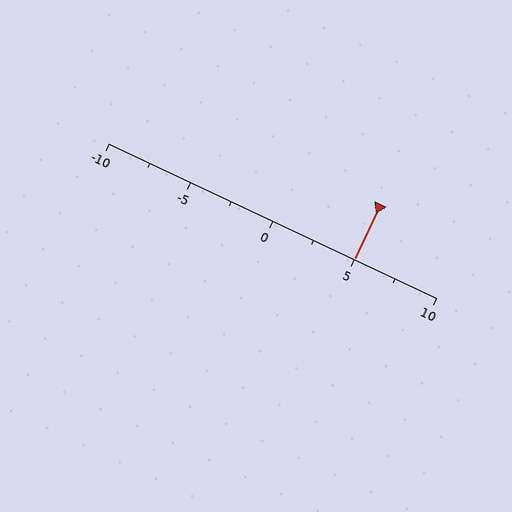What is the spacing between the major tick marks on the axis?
The major ticks are spaced 5 apart.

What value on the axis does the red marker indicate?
The marker indicates approximately 5.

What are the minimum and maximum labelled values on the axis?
The axis runs from -10 to 10.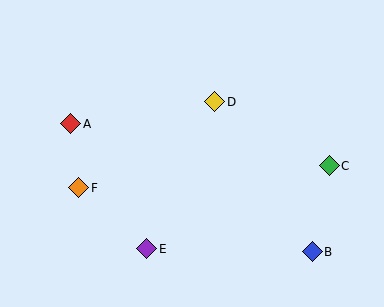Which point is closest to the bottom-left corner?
Point F is closest to the bottom-left corner.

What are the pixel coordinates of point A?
Point A is at (71, 124).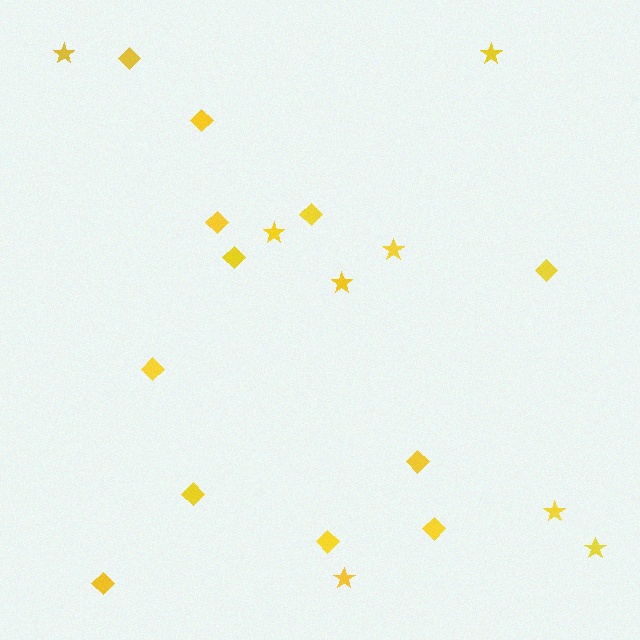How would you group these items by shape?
There are 2 groups: one group of diamonds (12) and one group of stars (8).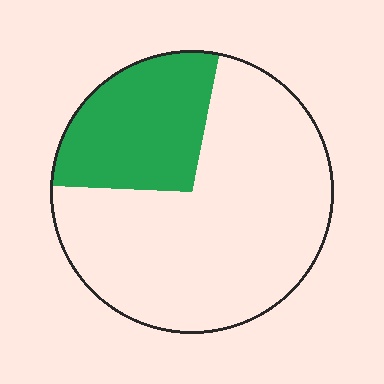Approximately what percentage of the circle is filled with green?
Approximately 25%.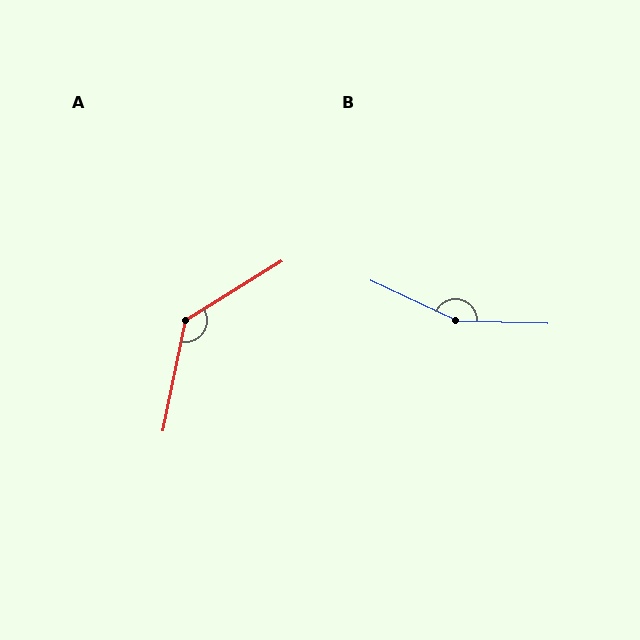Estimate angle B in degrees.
Approximately 157 degrees.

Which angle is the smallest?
A, at approximately 133 degrees.